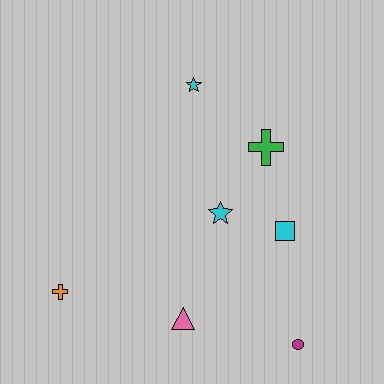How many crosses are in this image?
There are 2 crosses.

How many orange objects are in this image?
There is 1 orange object.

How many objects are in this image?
There are 7 objects.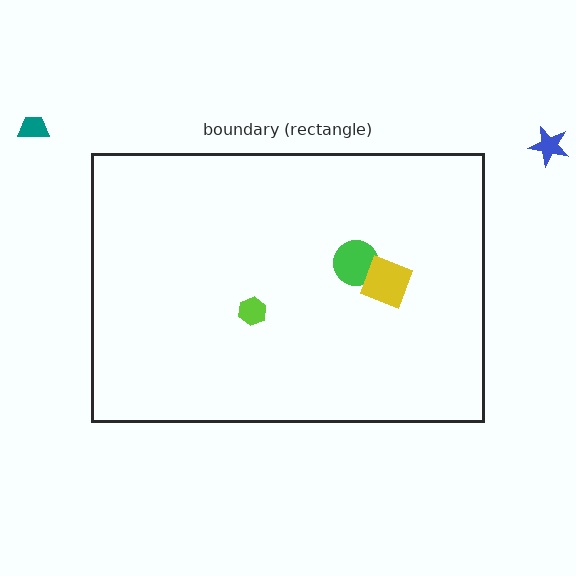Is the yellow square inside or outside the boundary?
Inside.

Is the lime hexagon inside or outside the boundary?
Inside.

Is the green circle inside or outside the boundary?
Inside.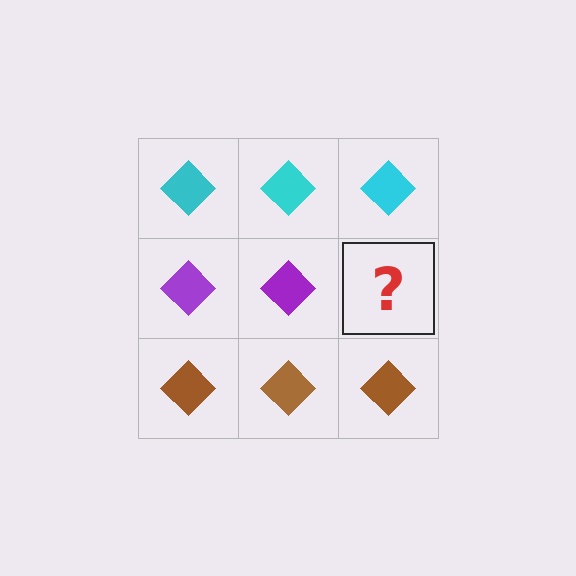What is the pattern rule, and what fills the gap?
The rule is that each row has a consistent color. The gap should be filled with a purple diamond.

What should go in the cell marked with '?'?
The missing cell should contain a purple diamond.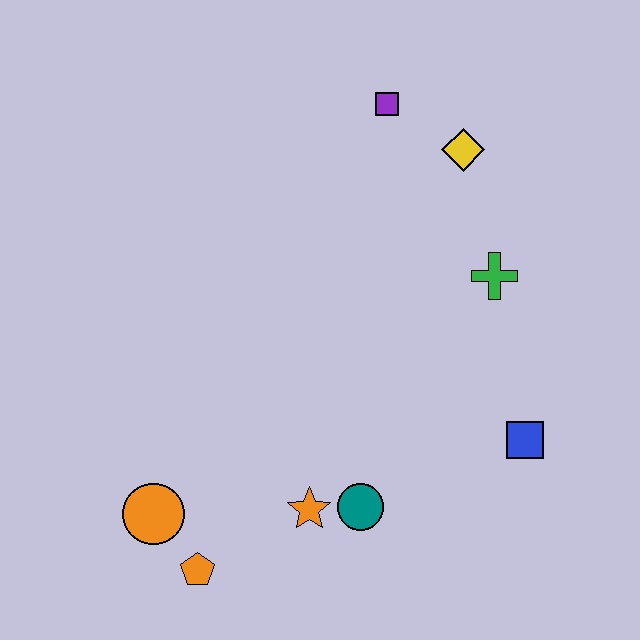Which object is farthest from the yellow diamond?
The orange pentagon is farthest from the yellow diamond.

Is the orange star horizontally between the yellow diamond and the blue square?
No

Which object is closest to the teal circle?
The orange star is closest to the teal circle.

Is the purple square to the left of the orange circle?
No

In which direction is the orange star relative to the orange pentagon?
The orange star is to the right of the orange pentagon.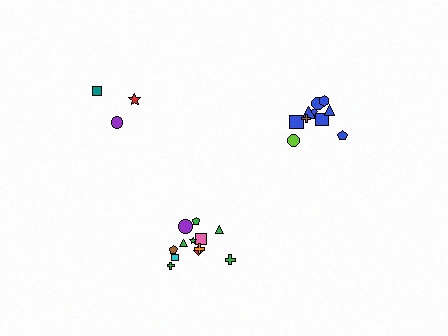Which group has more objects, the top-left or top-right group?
The top-right group.